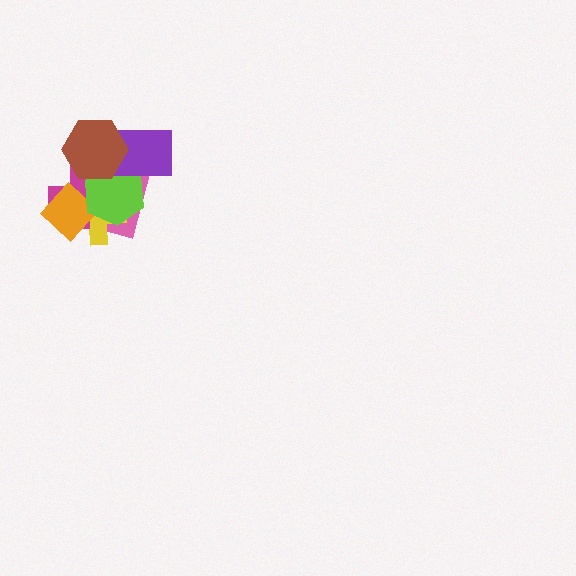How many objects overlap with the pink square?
6 objects overlap with the pink square.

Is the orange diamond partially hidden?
Yes, it is partially covered by another shape.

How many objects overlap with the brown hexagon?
4 objects overlap with the brown hexagon.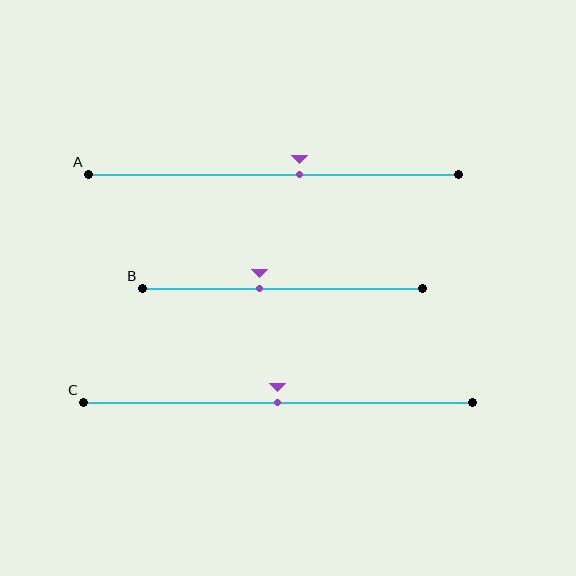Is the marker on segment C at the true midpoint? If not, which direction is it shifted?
Yes, the marker on segment C is at the true midpoint.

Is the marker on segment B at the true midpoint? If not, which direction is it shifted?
No, the marker on segment B is shifted to the left by about 8% of the segment length.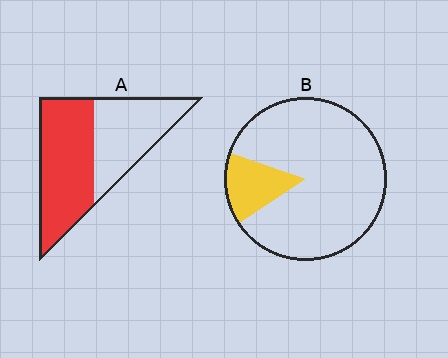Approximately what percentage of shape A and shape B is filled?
A is approximately 55% and B is approximately 15%.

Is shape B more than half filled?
No.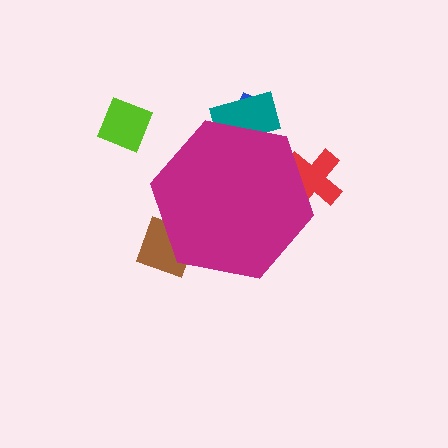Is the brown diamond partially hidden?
Yes, the brown diamond is partially hidden behind the magenta hexagon.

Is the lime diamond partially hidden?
No, the lime diamond is fully visible.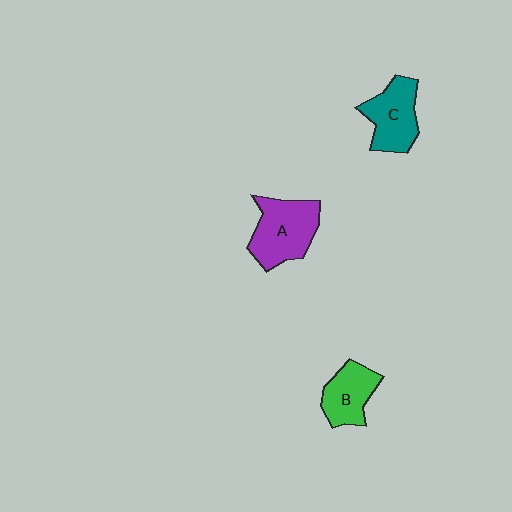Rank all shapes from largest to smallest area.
From largest to smallest: A (purple), C (teal), B (green).